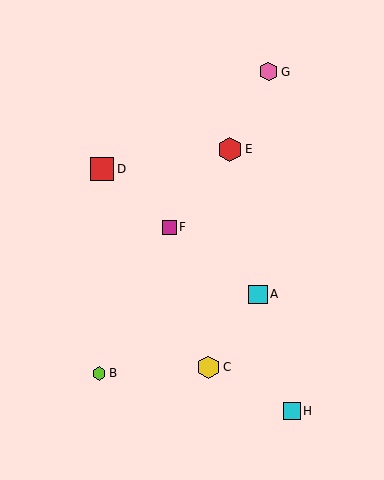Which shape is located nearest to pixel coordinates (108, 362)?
The lime hexagon (labeled B) at (99, 373) is nearest to that location.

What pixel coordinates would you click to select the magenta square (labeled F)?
Click at (169, 227) to select the magenta square F.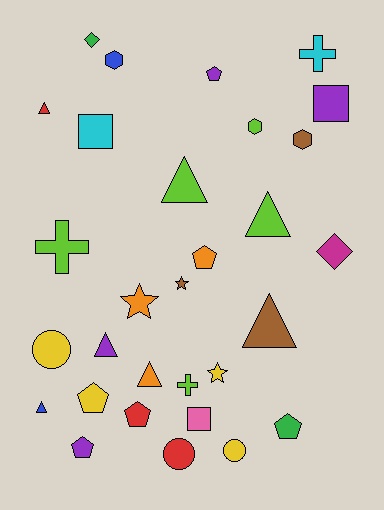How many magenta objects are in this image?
There is 1 magenta object.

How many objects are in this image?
There are 30 objects.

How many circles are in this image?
There are 3 circles.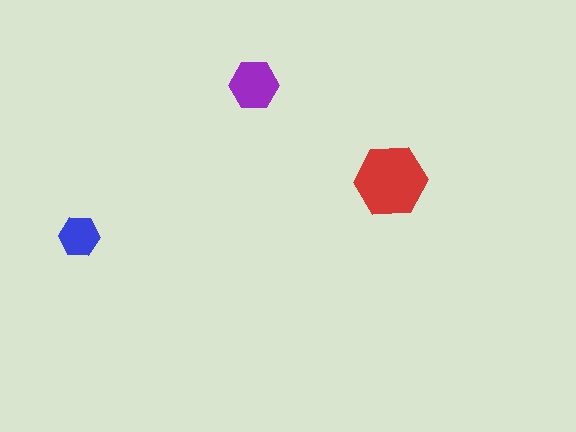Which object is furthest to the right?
The red hexagon is rightmost.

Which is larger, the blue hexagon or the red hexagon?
The red one.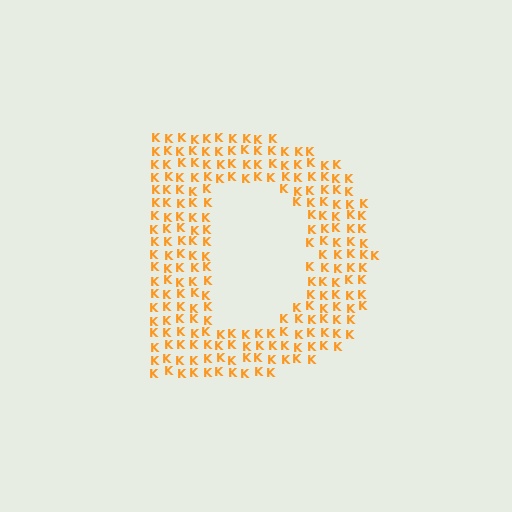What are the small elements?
The small elements are letter K's.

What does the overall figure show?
The overall figure shows the letter D.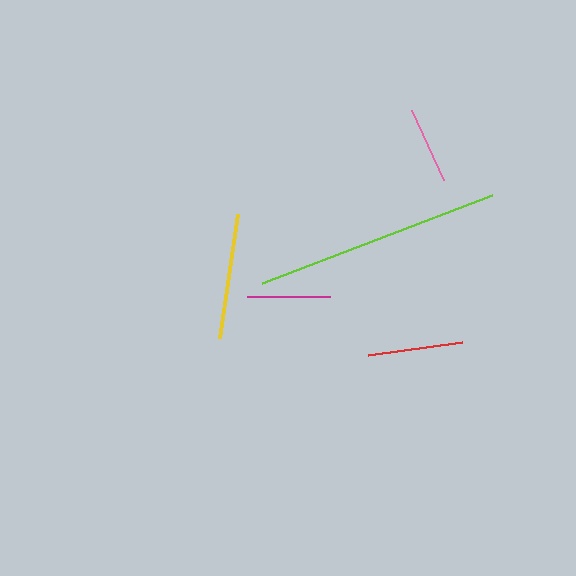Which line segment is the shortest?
The pink line is the shortest at approximately 77 pixels.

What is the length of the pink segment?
The pink segment is approximately 77 pixels long.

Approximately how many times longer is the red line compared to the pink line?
The red line is approximately 1.2 times the length of the pink line.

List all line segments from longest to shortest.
From longest to shortest: lime, yellow, red, magenta, pink.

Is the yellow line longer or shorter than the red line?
The yellow line is longer than the red line.